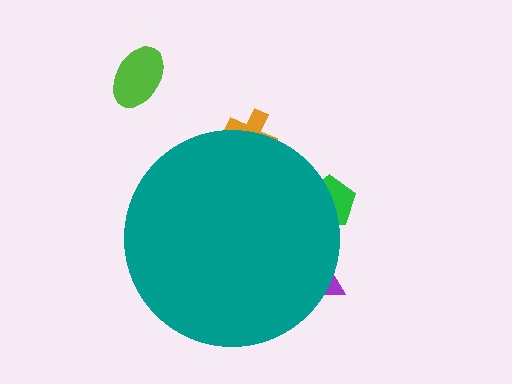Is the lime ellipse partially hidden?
No, the lime ellipse is fully visible.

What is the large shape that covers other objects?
A teal circle.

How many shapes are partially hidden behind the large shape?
3 shapes are partially hidden.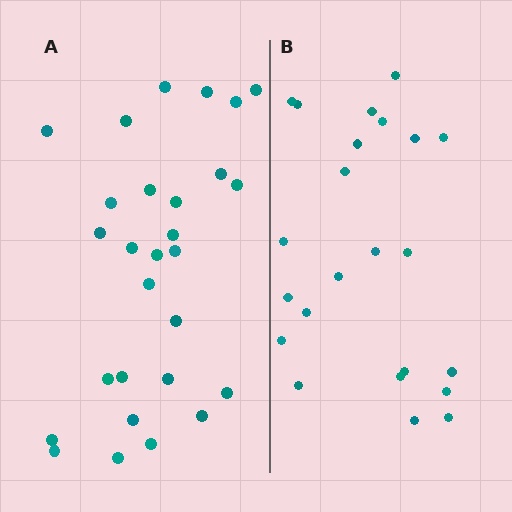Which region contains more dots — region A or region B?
Region A (the left region) has more dots.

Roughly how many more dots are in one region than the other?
Region A has about 5 more dots than region B.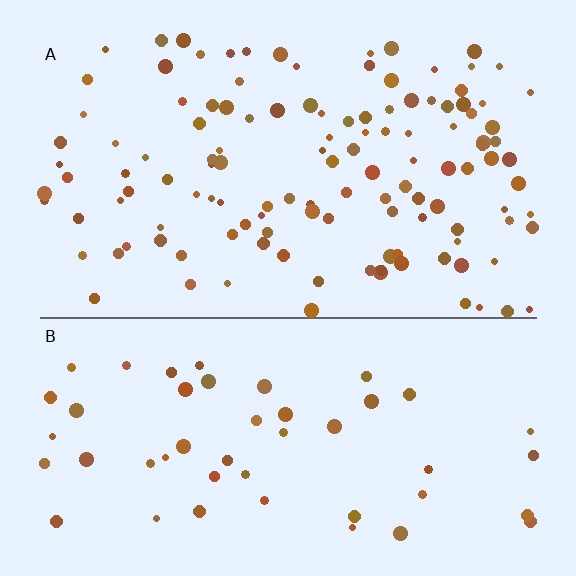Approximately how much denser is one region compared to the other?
Approximately 2.6× — region A over region B.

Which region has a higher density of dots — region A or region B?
A (the top).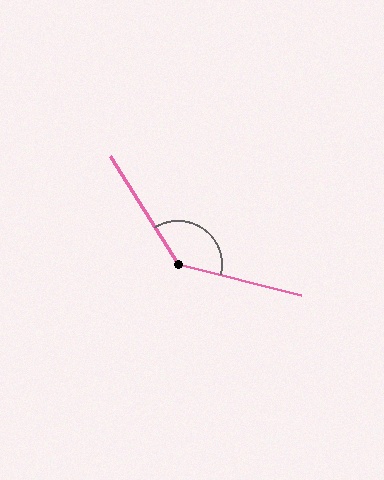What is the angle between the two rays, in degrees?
Approximately 136 degrees.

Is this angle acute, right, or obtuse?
It is obtuse.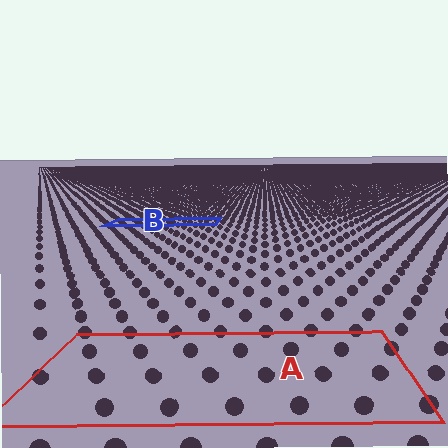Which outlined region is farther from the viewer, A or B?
Region B is farther from the viewer — the texture elements inside it appear smaller and more densely packed.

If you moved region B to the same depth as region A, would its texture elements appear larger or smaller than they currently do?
They would appear larger. At a closer depth, the same texture elements are projected at a bigger on-screen size.